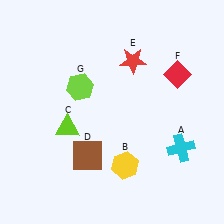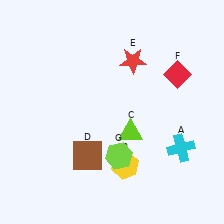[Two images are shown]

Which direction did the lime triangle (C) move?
The lime triangle (C) moved right.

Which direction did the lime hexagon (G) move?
The lime hexagon (G) moved down.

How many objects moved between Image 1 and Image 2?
2 objects moved between the two images.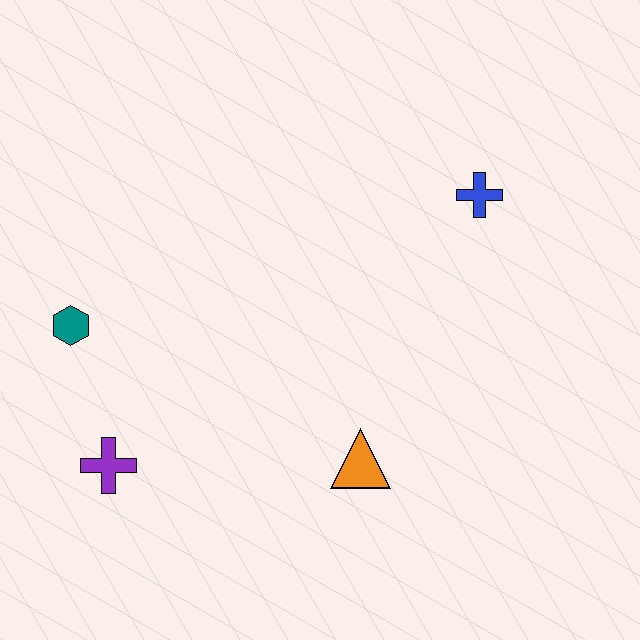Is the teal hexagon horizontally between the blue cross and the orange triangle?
No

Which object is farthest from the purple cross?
The blue cross is farthest from the purple cross.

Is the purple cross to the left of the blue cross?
Yes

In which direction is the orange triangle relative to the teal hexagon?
The orange triangle is to the right of the teal hexagon.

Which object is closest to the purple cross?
The teal hexagon is closest to the purple cross.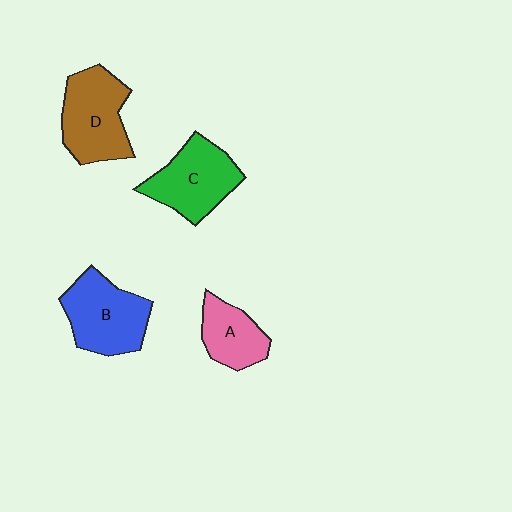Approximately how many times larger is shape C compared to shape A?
Approximately 1.5 times.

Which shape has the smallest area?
Shape A (pink).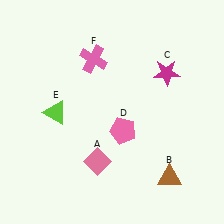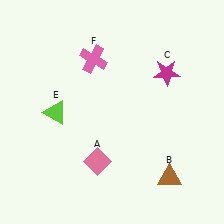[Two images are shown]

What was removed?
The pink pentagon (D) was removed in Image 2.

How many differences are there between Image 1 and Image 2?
There is 1 difference between the two images.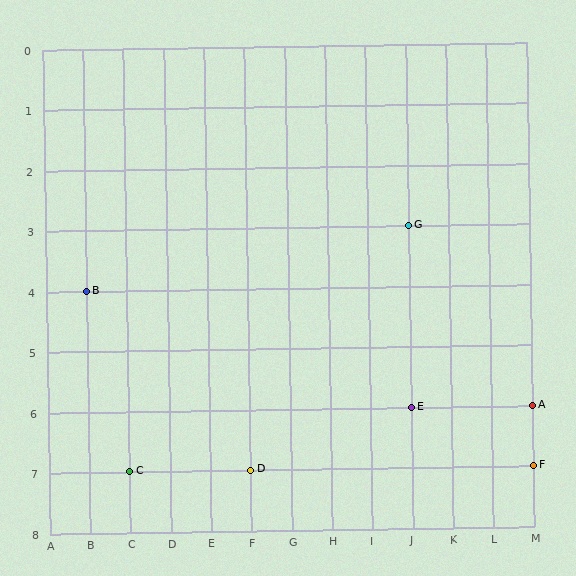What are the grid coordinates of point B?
Point B is at grid coordinates (B, 4).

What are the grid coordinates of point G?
Point G is at grid coordinates (J, 3).